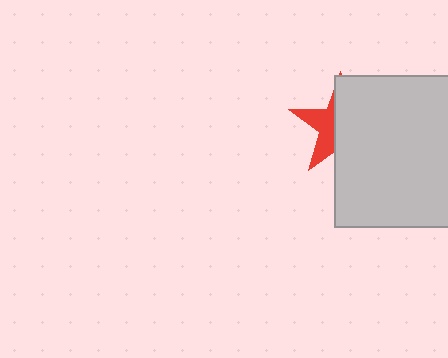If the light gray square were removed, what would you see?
You would see the complete red star.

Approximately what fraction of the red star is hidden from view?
Roughly 64% of the red star is hidden behind the light gray square.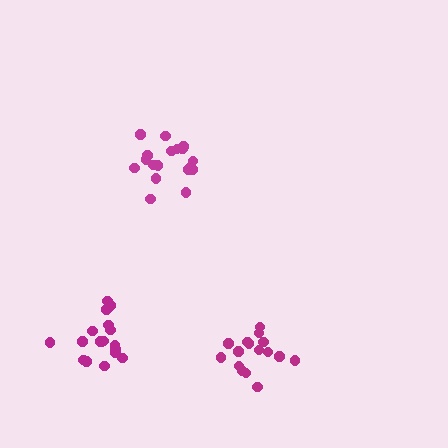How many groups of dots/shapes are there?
There are 3 groups.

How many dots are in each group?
Group 1: 16 dots, Group 2: 18 dots, Group 3: 18 dots (52 total).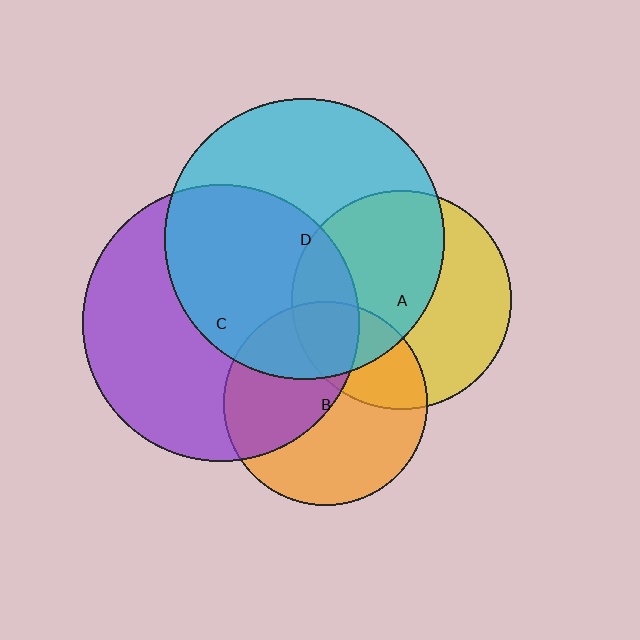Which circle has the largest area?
Circle D (cyan).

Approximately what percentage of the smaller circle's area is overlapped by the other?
Approximately 50%.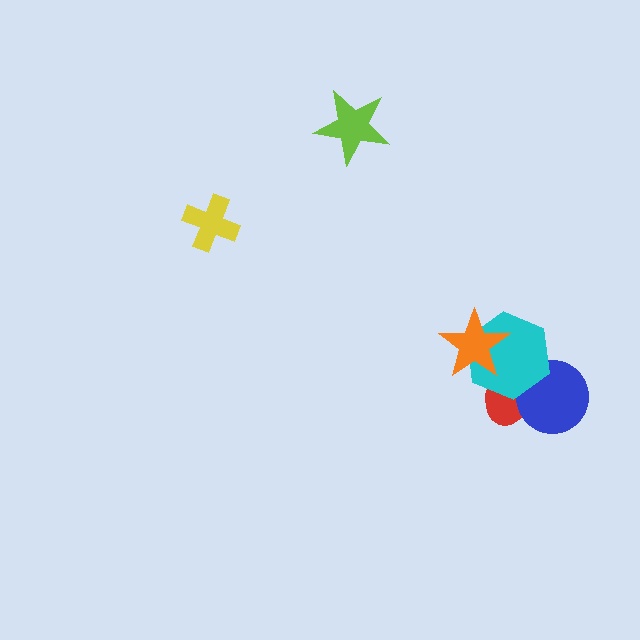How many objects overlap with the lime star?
0 objects overlap with the lime star.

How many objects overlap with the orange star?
2 objects overlap with the orange star.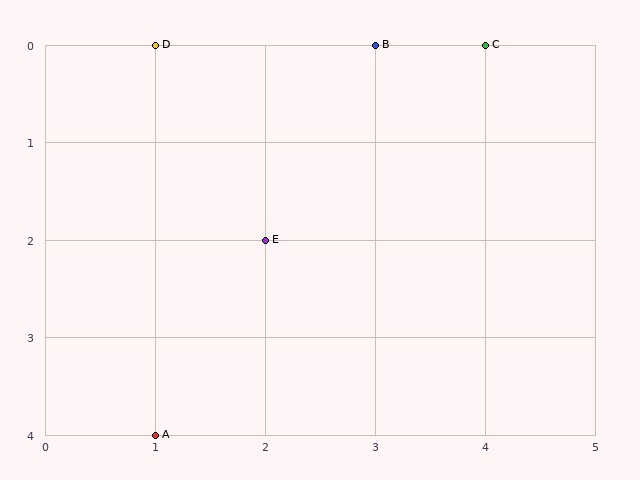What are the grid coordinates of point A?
Point A is at grid coordinates (1, 4).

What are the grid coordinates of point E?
Point E is at grid coordinates (2, 2).